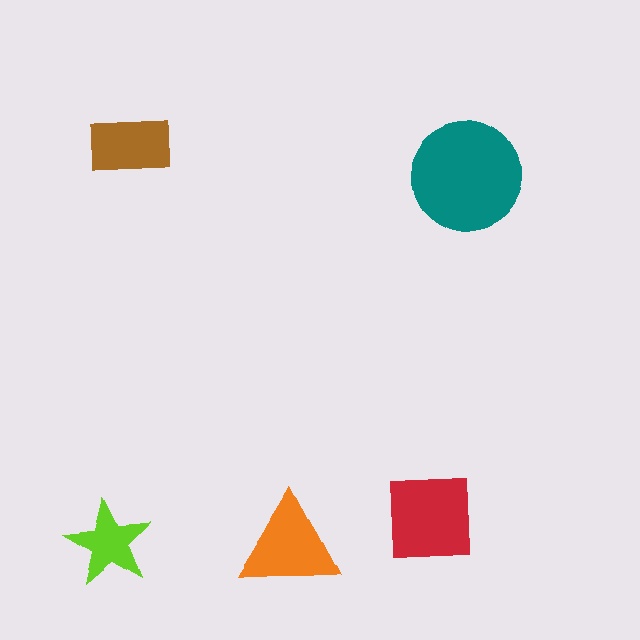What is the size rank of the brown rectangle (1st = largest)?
4th.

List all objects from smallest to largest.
The lime star, the brown rectangle, the orange triangle, the red square, the teal circle.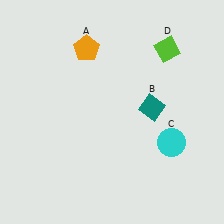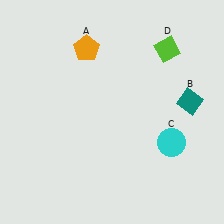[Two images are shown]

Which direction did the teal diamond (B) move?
The teal diamond (B) moved right.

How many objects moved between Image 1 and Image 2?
1 object moved between the two images.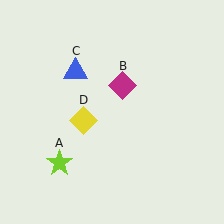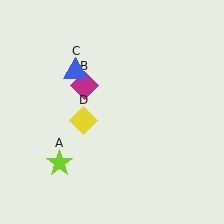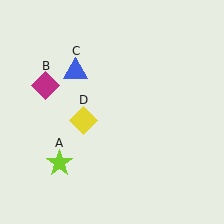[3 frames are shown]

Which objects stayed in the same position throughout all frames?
Lime star (object A) and blue triangle (object C) and yellow diamond (object D) remained stationary.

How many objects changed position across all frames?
1 object changed position: magenta diamond (object B).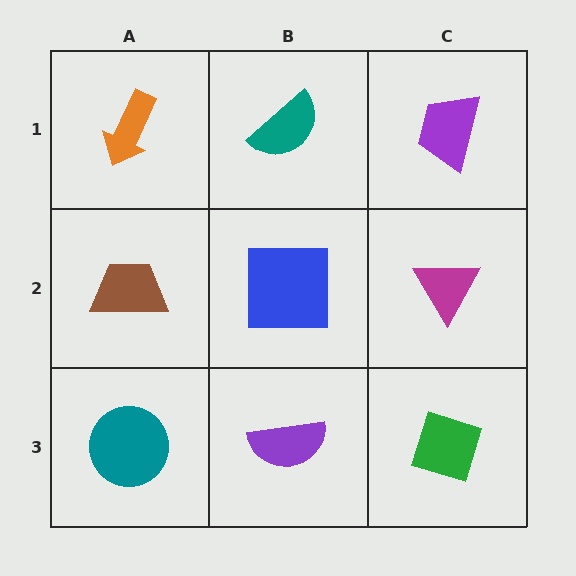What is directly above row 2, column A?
An orange arrow.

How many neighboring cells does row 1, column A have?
2.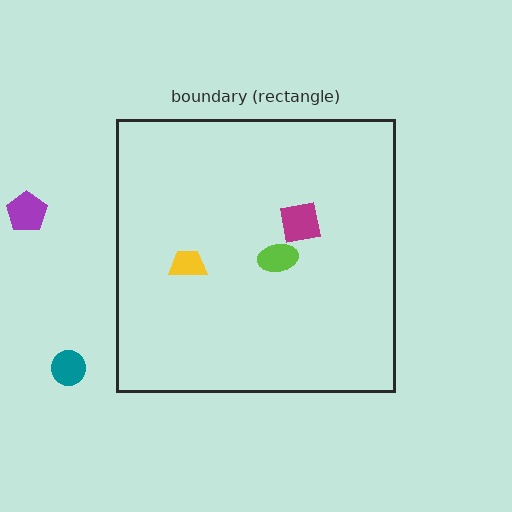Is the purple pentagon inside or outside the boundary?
Outside.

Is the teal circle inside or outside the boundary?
Outside.